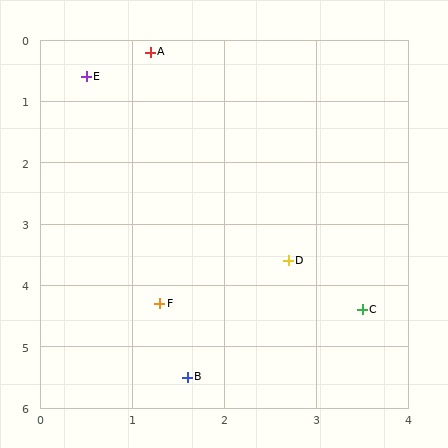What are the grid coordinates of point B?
Point B is at approximately (1.6, 5.5).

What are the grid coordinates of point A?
Point A is at approximately (1.2, 0.2).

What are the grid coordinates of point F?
Point F is at approximately (1.3, 4.3).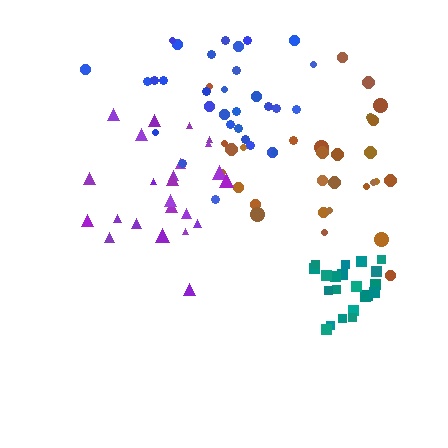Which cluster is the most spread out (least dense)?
Brown.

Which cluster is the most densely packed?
Teal.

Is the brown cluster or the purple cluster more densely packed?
Purple.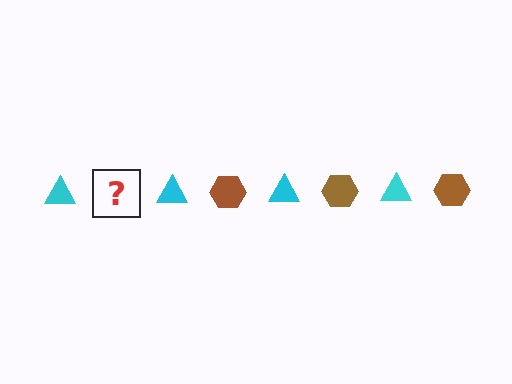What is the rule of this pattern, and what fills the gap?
The rule is that the pattern alternates between cyan triangle and brown hexagon. The gap should be filled with a brown hexagon.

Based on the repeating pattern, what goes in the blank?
The blank should be a brown hexagon.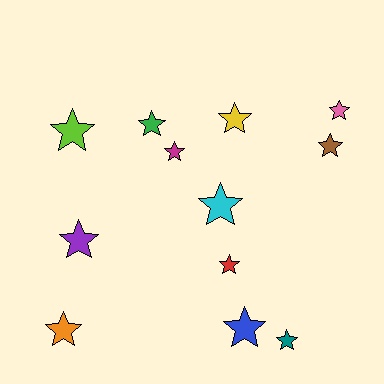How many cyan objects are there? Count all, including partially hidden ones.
There is 1 cyan object.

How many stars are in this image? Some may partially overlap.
There are 12 stars.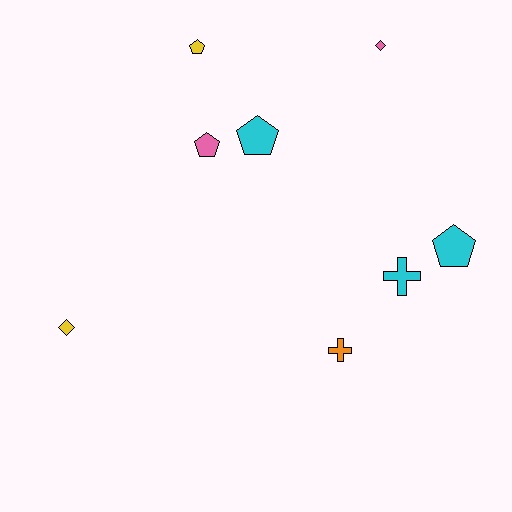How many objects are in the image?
There are 8 objects.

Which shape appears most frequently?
Pentagon, with 4 objects.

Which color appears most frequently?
Cyan, with 3 objects.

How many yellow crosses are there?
There are no yellow crosses.